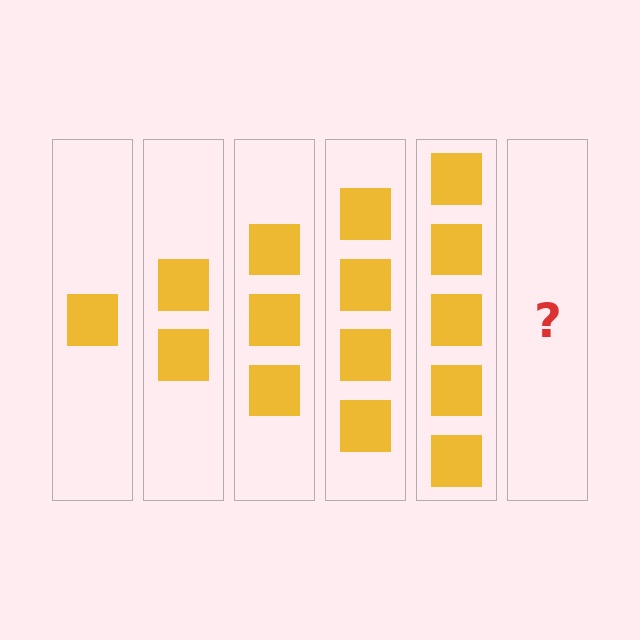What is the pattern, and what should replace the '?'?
The pattern is that each step adds one more square. The '?' should be 6 squares.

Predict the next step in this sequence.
The next step is 6 squares.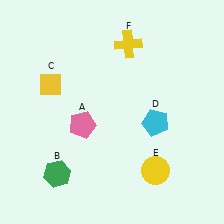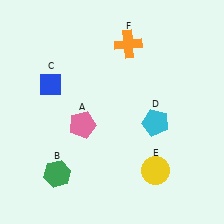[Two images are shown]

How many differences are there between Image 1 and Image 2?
There are 2 differences between the two images.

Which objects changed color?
C changed from yellow to blue. F changed from yellow to orange.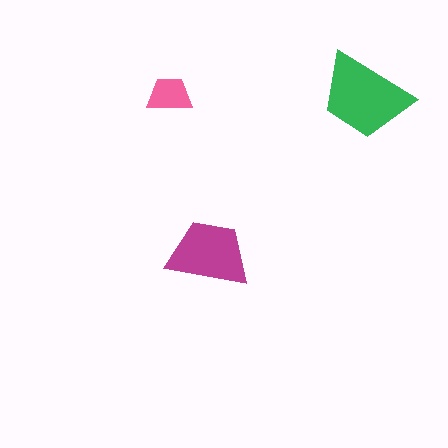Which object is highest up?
The pink trapezoid is topmost.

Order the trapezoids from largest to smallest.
the green one, the magenta one, the pink one.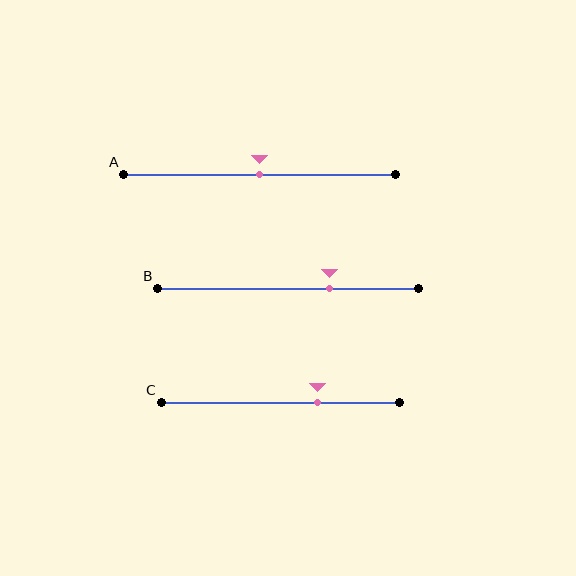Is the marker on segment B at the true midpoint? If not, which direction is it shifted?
No, the marker on segment B is shifted to the right by about 16% of the segment length.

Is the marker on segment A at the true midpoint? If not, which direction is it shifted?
Yes, the marker on segment A is at the true midpoint.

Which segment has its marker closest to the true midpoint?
Segment A has its marker closest to the true midpoint.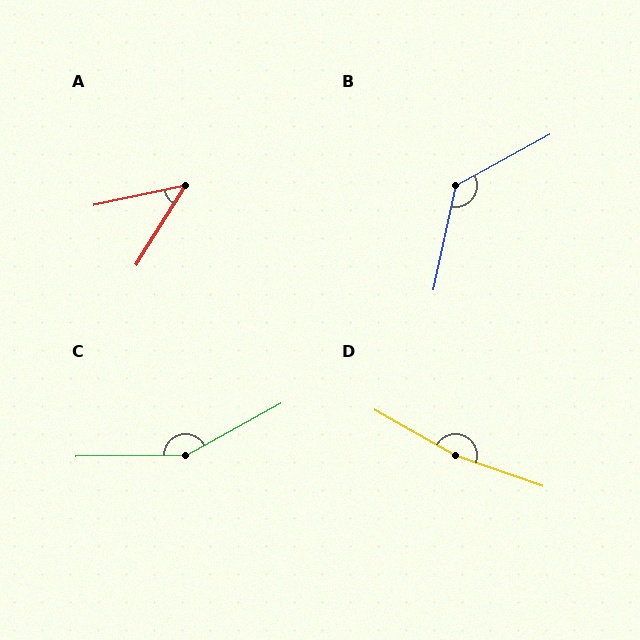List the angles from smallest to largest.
A (46°), B (131°), C (152°), D (170°).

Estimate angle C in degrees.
Approximately 152 degrees.